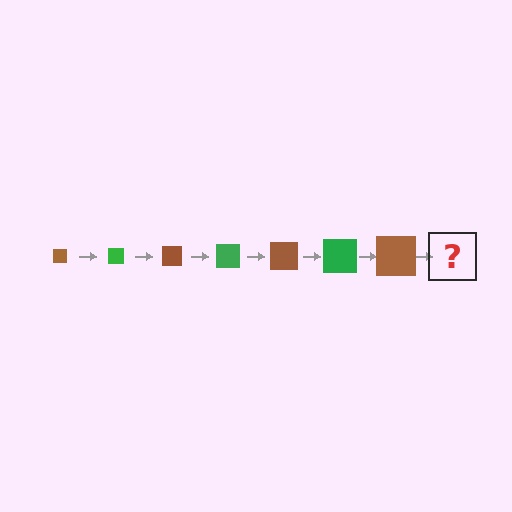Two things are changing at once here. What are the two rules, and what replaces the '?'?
The two rules are that the square grows larger each step and the color cycles through brown and green. The '?' should be a green square, larger than the previous one.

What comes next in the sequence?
The next element should be a green square, larger than the previous one.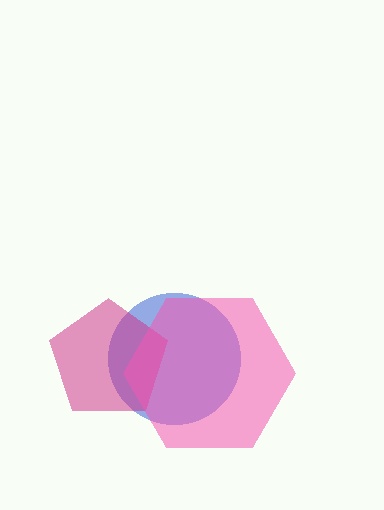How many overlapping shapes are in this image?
There are 3 overlapping shapes in the image.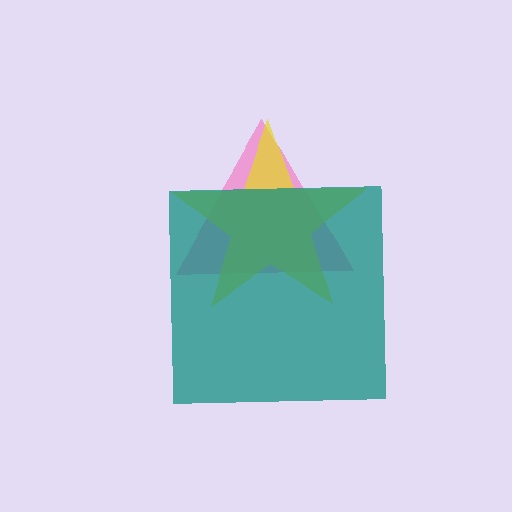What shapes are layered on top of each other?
The layered shapes are: a pink triangle, a yellow star, a teal square.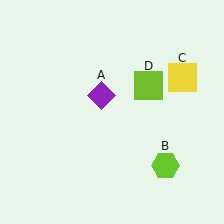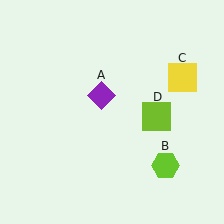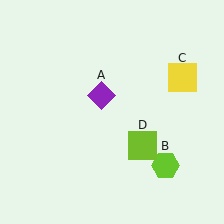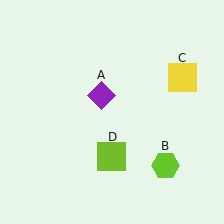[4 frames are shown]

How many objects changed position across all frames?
1 object changed position: lime square (object D).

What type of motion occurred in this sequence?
The lime square (object D) rotated clockwise around the center of the scene.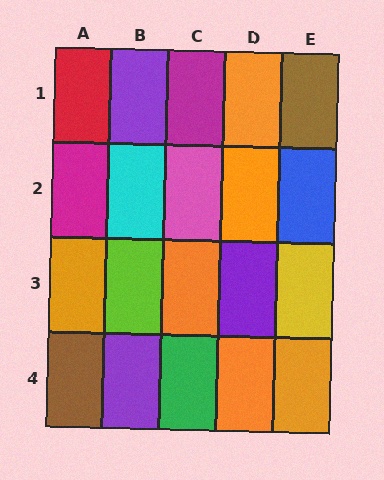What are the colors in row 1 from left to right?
Red, purple, magenta, orange, brown.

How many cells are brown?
2 cells are brown.